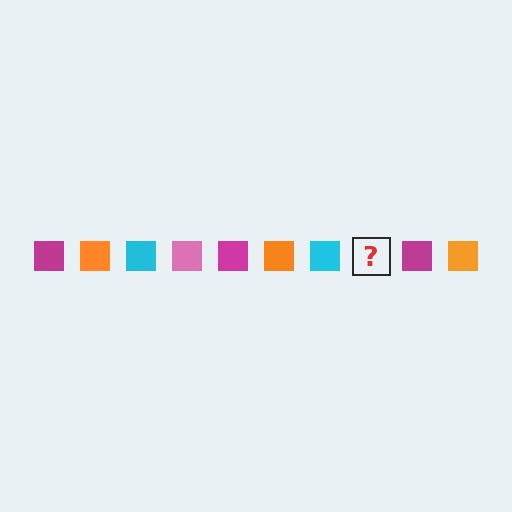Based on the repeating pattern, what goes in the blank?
The blank should be a pink square.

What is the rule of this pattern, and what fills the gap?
The rule is that the pattern cycles through magenta, orange, cyan, pink squares. The gap should be filled with a pink square.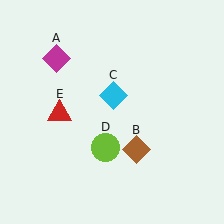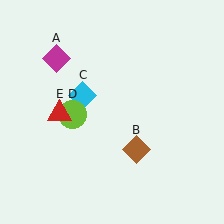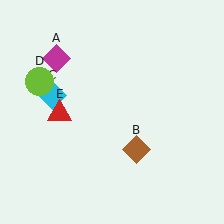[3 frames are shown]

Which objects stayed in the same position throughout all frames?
Magenta diamond (object A) and brown diamond (object B) and red triangle (object E) remained stationary.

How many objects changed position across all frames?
2 objects changed position: cyan diamond (object C), lime circle (object D).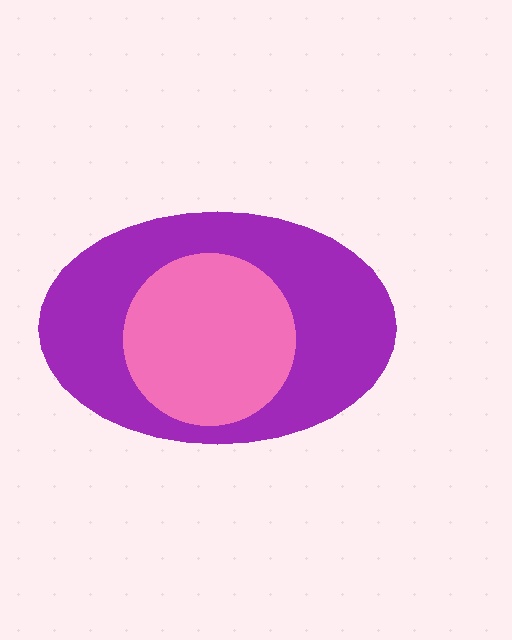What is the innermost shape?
The pink circle.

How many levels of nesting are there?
2.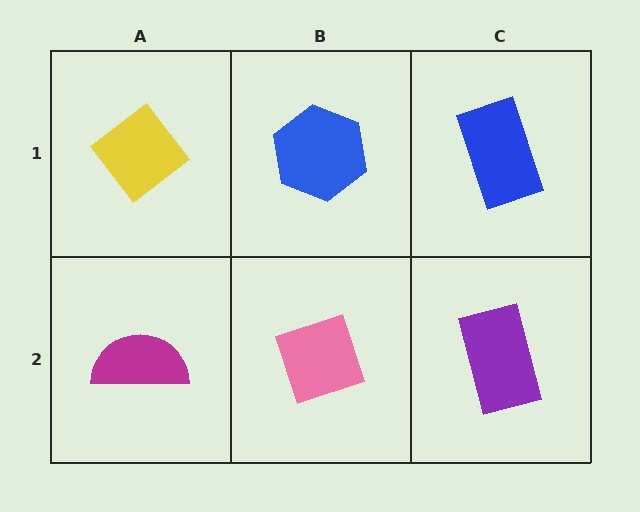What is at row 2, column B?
A pink diamond.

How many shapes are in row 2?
3 shapes.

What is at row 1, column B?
A blue hexagon.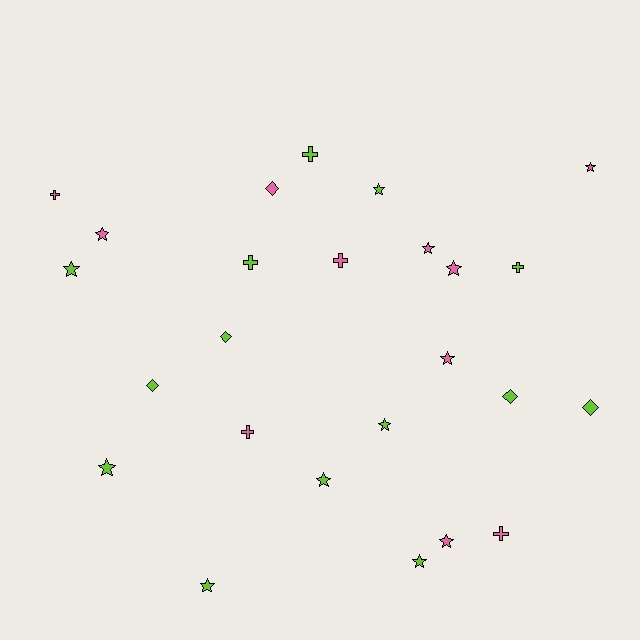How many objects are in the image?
There are 25 objects.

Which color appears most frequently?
Lime, with 14 objects.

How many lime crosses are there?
There are 3 lime crosses.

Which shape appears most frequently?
Star, with 13 objects.